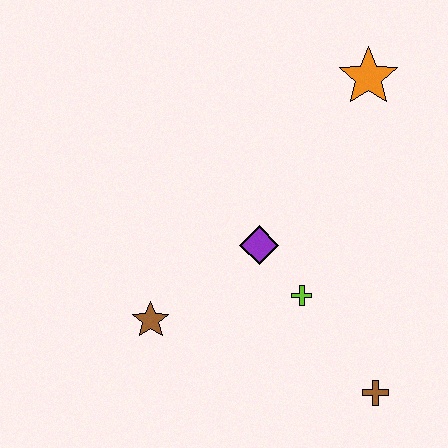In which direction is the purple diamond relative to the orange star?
The purple diamond is below the orange star.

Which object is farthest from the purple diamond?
The orange star is farthest from the purple diamond.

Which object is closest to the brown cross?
The lime cross is closest to the brown cross.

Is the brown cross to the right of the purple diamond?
Yes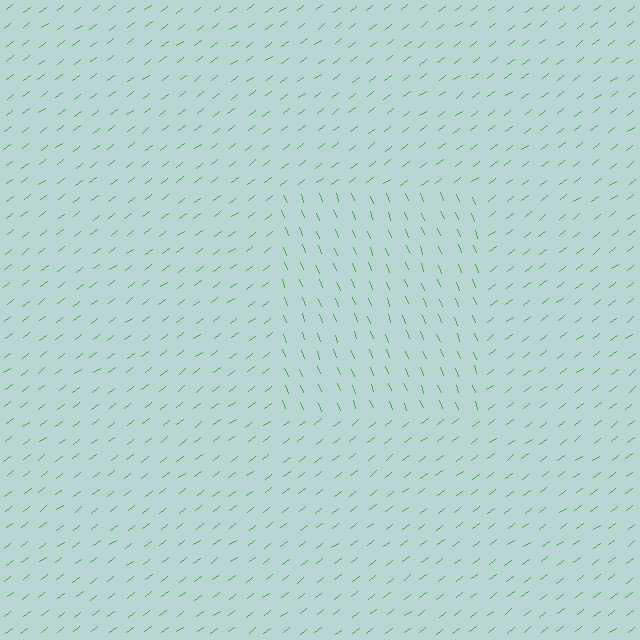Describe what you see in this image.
The image is filled with small green line segments. A rectangle region in the image has lines oriented differently from the surrounding lines, creating a visible texture boundary.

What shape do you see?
I see a rectangle.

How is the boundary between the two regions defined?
The boundary is defined purely by a change in line orientation (approximately 74 degrees difference). All lines are the same color and thickness.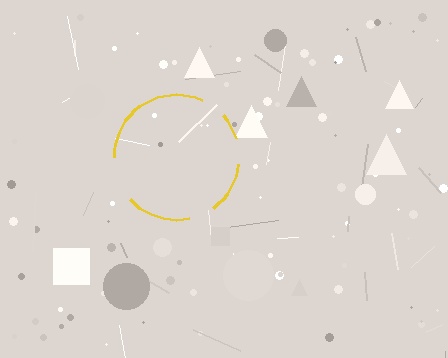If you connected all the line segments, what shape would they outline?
They would outline a circle.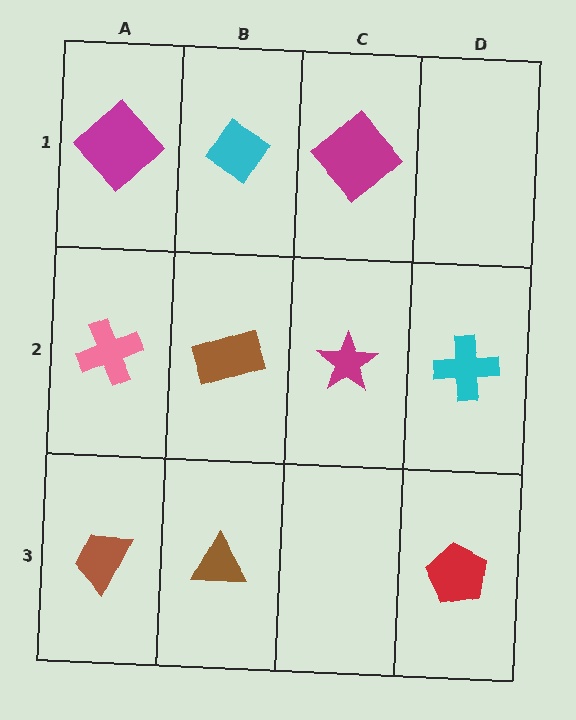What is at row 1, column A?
A magenta diamond.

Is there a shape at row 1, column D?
No, that cell is empty.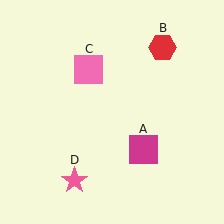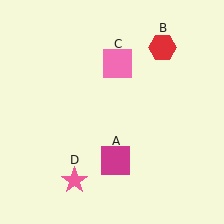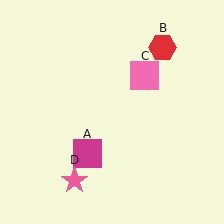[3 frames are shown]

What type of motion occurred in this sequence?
The magenta square (object A), pink square (object C) rotated clockwise around the center of the scene.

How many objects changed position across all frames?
2 objects changed position: magenta square (object A), pink square (object C).